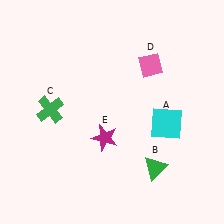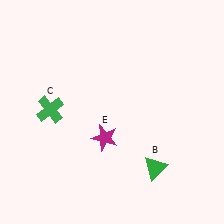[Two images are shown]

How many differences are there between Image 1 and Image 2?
There are 2 differences between the two images.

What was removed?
The cyan square (A), the pink diamond (D) were removed in Image 2.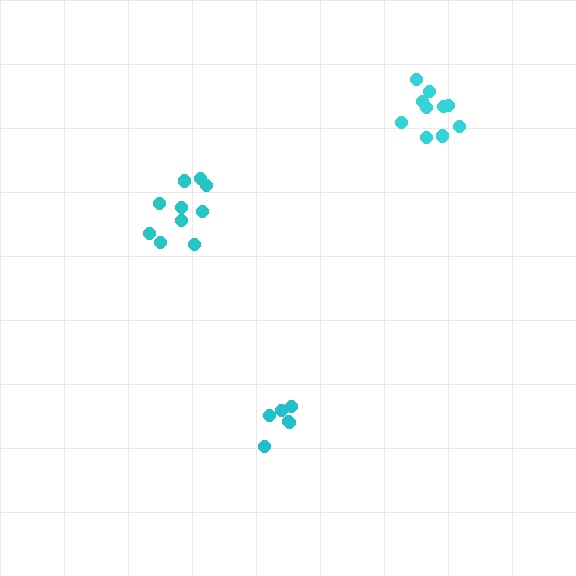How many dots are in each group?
Group 1: 11 dots, Group 2: 10 dots, Group 3: 6 dots (27 total).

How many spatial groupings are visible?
There are 3 spatial groupings.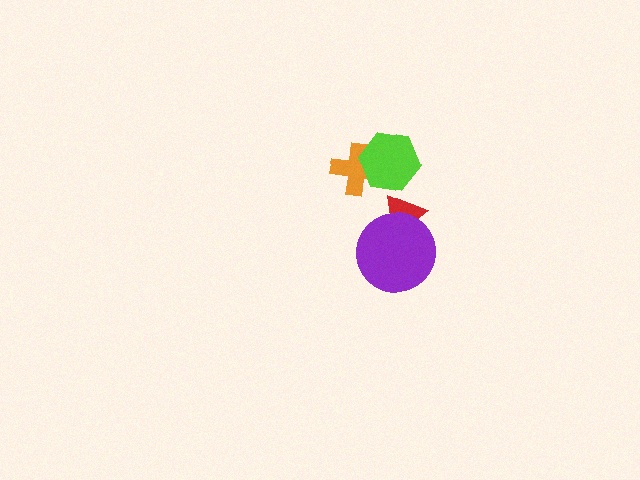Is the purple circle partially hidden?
No, no other shape covers it.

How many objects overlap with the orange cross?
1 object overlaps with the orange cross.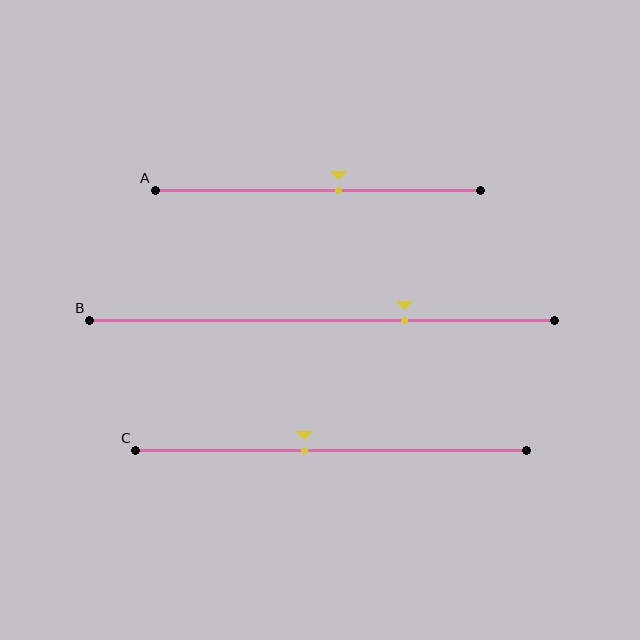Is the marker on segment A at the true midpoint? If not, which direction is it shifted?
No, the marker on segment A is shifted to the right by about 6% of the segment length.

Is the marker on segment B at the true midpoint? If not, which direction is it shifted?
No, the marker on segment B is shifted to the right by about 18% of the segment length.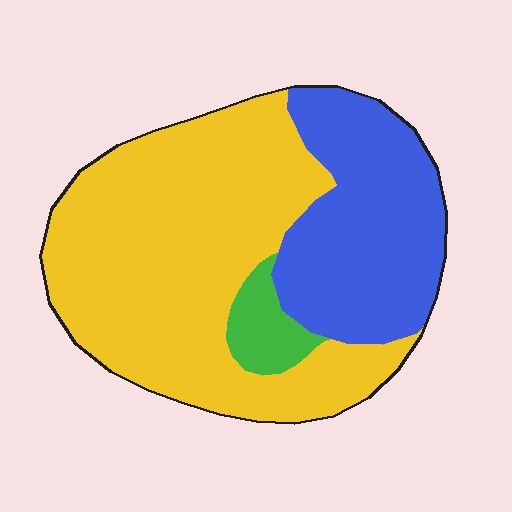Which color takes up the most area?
Yellow, at roughly 60%.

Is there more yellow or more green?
Yellow.